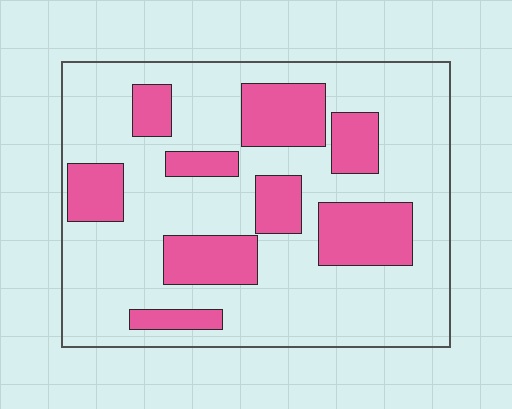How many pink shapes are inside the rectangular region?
9.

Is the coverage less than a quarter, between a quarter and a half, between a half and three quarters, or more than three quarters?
Between a quarter and a half.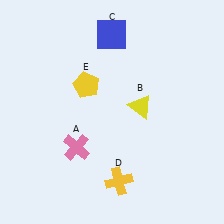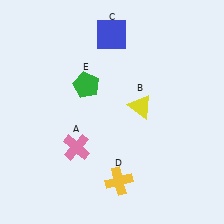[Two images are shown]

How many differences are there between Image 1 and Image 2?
There is 1 difference between the two images.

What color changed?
The pentagon (E) changed from yellow in Image 1 to green in Image 2.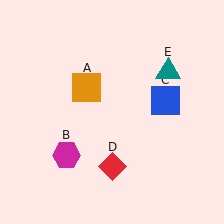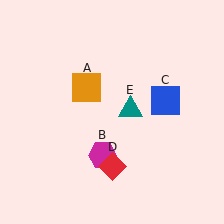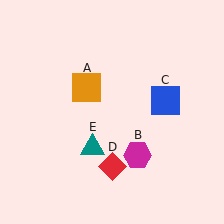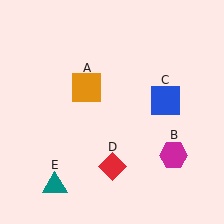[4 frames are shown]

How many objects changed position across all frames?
2 objects changed position: magenta hexagon (object B), teal triangle (object E).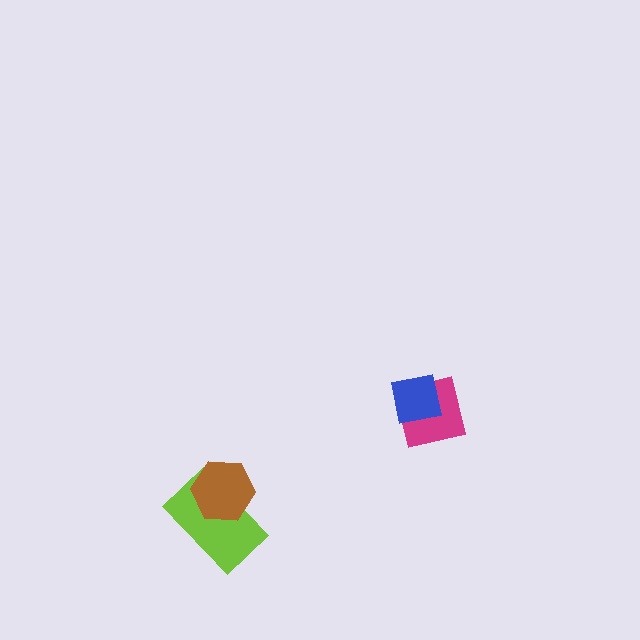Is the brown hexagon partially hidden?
No, no other shape covers it.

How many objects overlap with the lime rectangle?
1 object overlaps with the lime rectangle.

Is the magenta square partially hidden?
Yes, it is partially covered by another shape.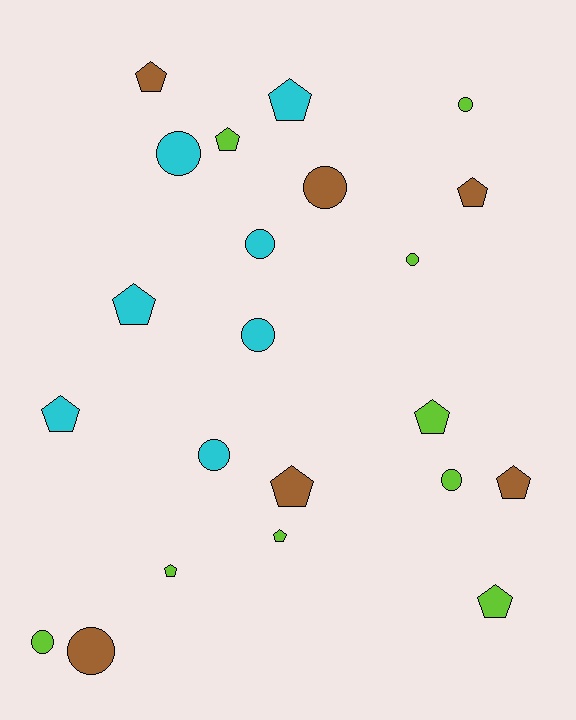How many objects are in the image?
There are 22 objects.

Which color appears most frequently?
Lime, with 9 objects.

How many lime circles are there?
There are 4 lime circles.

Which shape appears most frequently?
Pentagon, with 12 objects.